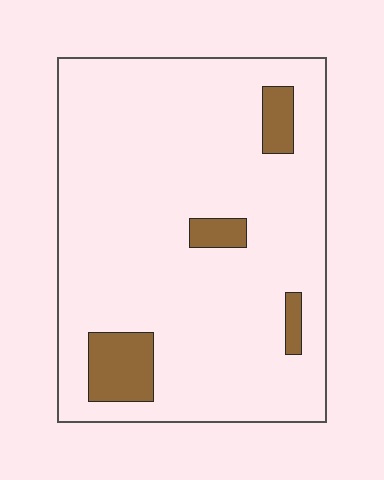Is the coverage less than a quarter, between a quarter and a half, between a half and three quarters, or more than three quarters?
Less than a quarter.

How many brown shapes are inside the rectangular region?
4.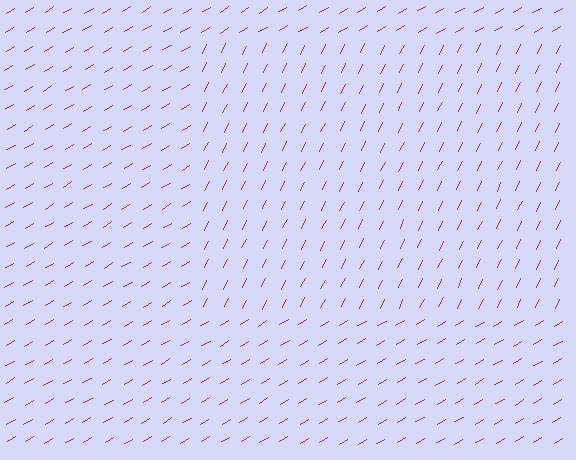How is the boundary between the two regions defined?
The boundary is defined purely by a change in line orientation (approximately 34 degrees difference). All lines are the same color and thickness.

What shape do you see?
I see a rectangle.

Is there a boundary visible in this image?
Yes, there is a texture boundary formed by a change in line orientation.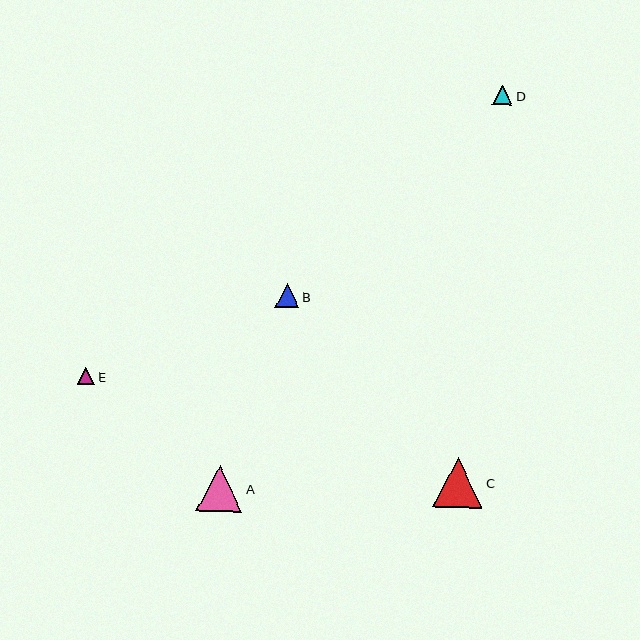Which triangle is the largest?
Triangle C is the largest with a size of approximately 50 pixels.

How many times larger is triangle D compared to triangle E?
Triangle D is approximately 1.1 times the size of triangle E.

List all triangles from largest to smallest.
From largest to smallest: C, A, B, D, E.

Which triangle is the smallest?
Triangle E is the smallest with a size of approximately 17 pixels.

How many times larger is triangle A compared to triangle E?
Triangle A is approximately 2.7 times the size of triangle E.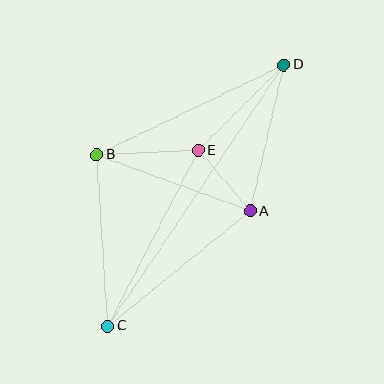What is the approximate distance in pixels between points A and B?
The distance between A and B is approximately 163 pixels.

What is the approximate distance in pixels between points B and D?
The distance between B and D is approximately 207 pixels.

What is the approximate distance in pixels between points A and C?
The distance between A and C is approximately 183 pixels.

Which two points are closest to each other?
Points A and E are closest to each other.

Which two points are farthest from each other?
Points C and D are farthest from each other.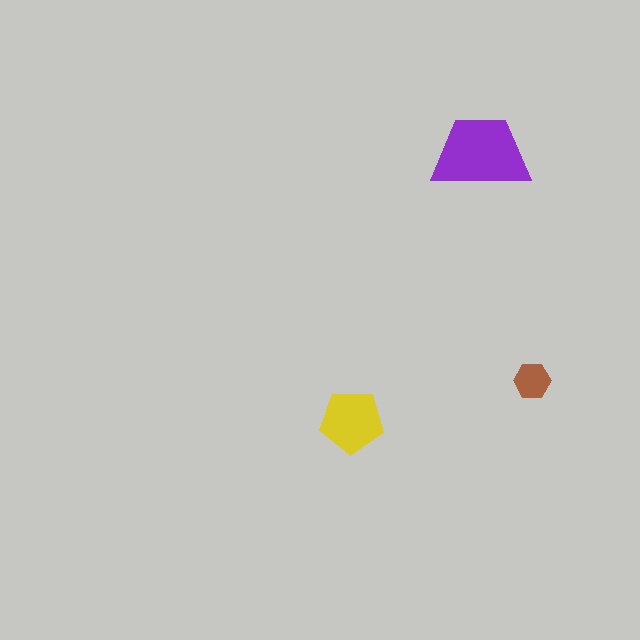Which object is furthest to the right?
The brown hexagon is rightmost.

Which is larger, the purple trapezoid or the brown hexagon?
The purple trapezoid.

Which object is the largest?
The purple trapezoid.